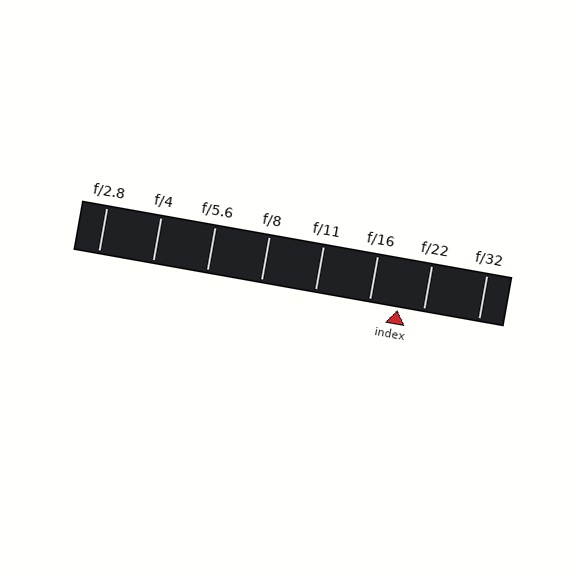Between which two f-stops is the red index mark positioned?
The index mark is between f/16 and f/22.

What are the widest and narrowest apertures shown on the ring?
The widest aperture shown is f/2.8 and the narrowest is f/32.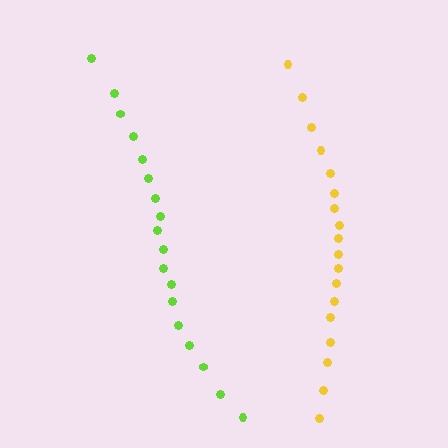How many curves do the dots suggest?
There are 2 distinct paths.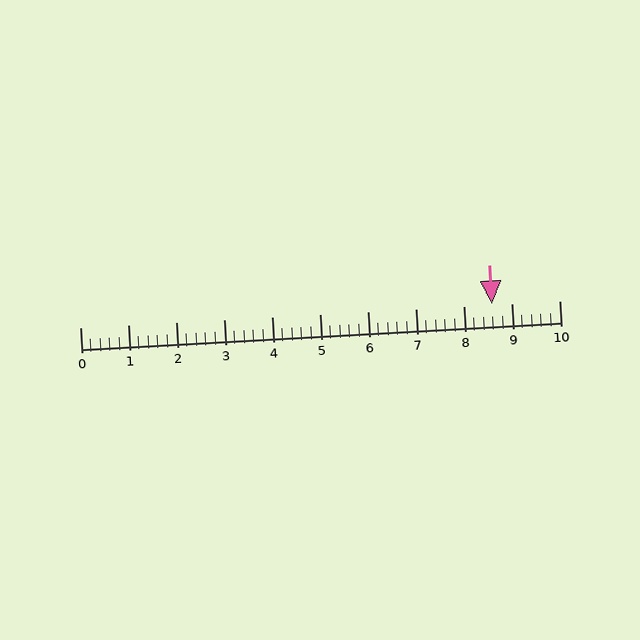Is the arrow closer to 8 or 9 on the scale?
The arrow is closer to 9.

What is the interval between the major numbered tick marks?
The major tick marks are spaced 1 units apart.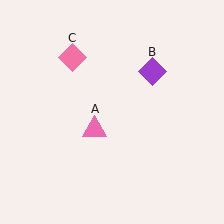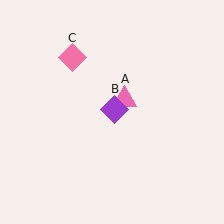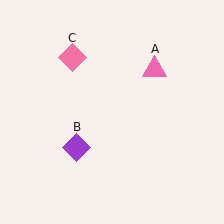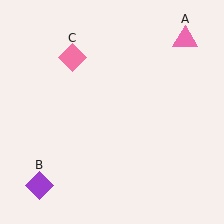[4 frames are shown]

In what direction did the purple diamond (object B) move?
The purple diamond (object B) moved down and to the left.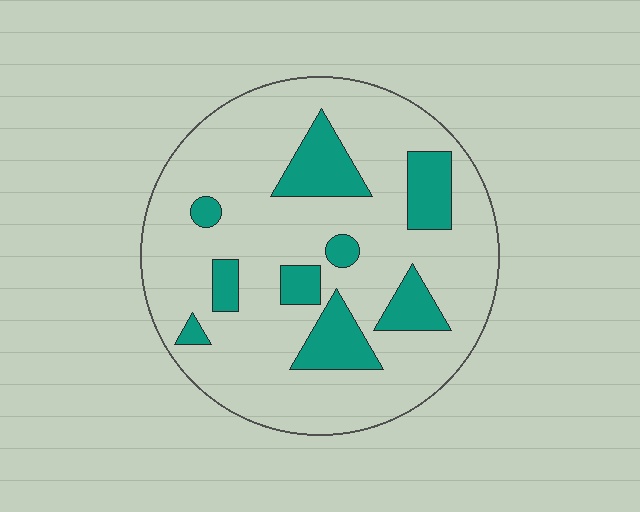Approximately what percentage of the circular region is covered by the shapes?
Approximately 20%.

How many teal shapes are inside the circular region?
9.